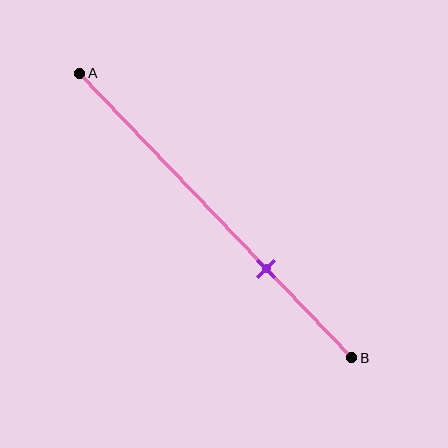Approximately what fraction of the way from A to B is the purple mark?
The purple mark is approximately 70% of the way from A to B.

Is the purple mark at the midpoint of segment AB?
No, the mark is at about 70% from A, not at the 50% midpoint.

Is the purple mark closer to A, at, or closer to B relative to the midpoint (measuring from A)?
The purple mark is closer to point B than the midpoint of segment AB.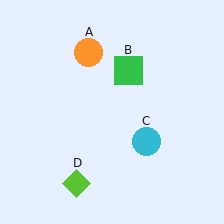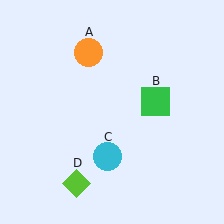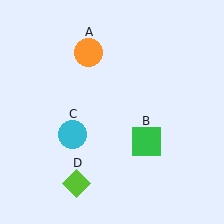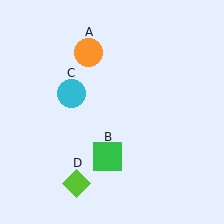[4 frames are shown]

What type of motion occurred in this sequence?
The green square (object B), cyan circle (object C) rotated clockwise around the center of the scene.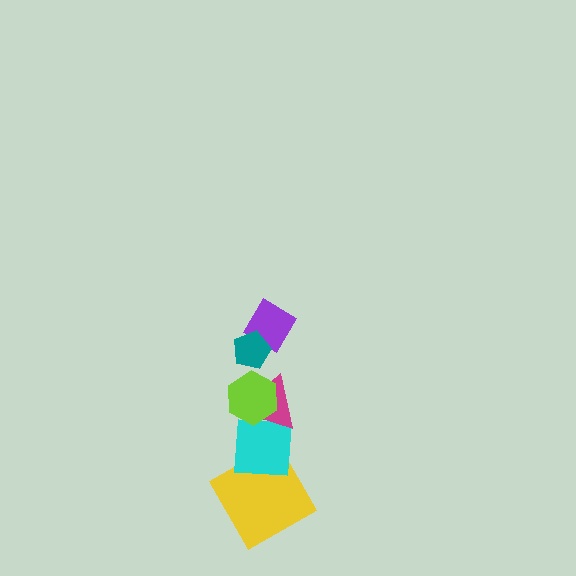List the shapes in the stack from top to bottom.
From top to bottom: the teal pentagon, the purple diamond, the lime hexagon, the magenta triangle, the cyan square, the yellow square.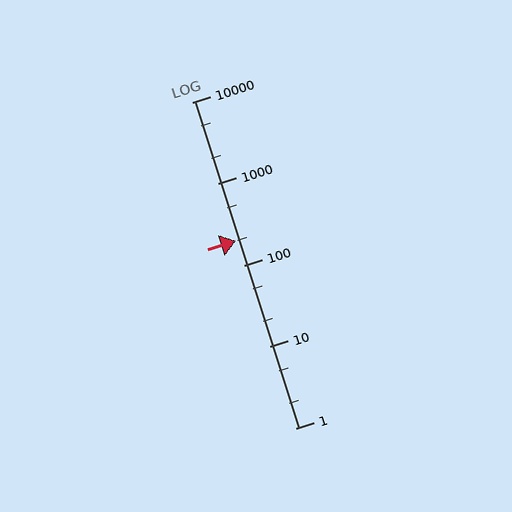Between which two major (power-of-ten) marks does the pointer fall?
The pointer is between 100 and 1000.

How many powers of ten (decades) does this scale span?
The scale spans 4 decades, from 1 to 10000.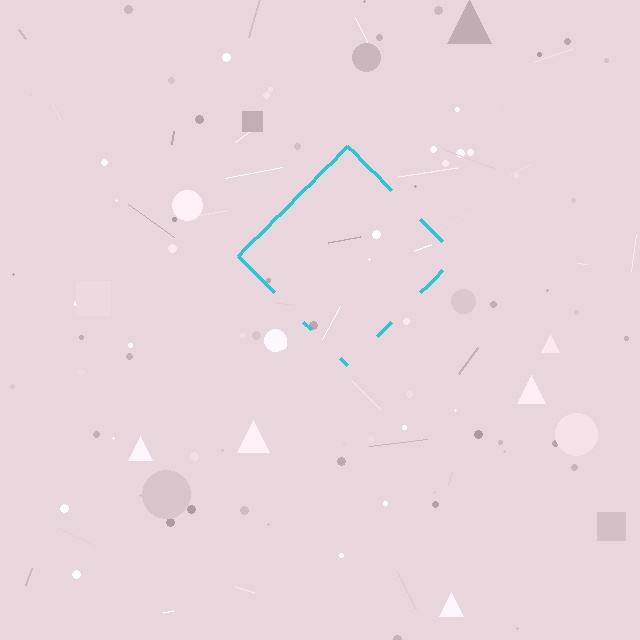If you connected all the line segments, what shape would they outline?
They would outline a diamond.